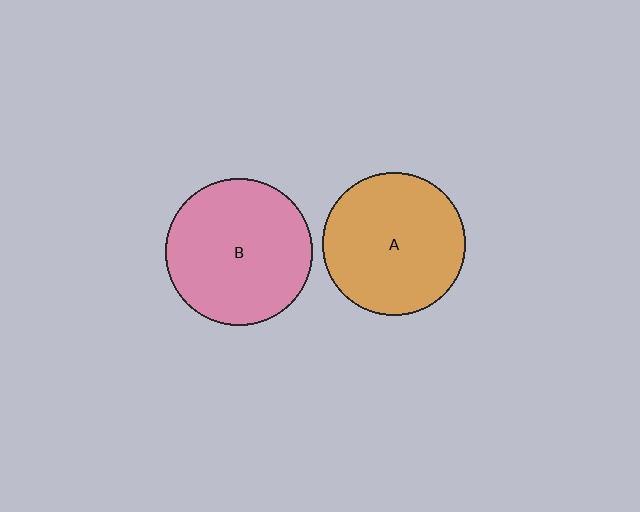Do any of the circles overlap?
No, none of the circles overlap.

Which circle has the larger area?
Circle B (pink).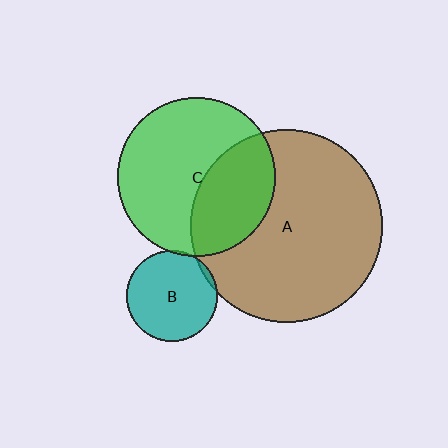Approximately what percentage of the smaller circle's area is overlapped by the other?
Approximately 5%.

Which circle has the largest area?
Circle A (brown).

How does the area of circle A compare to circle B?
Approximately 4.5 times.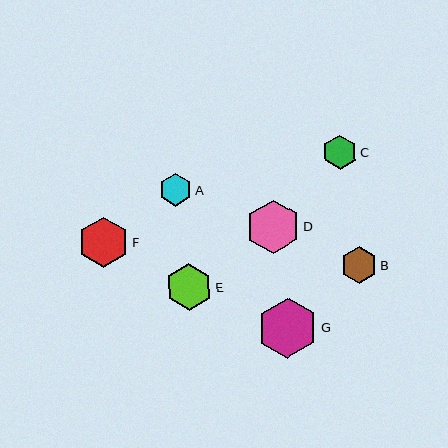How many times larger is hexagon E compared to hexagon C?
Hexagon E is approximately 1.4 times the size of hexagon C.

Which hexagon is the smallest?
Hexagon A is the smallest with a size of approximately 33 pixels.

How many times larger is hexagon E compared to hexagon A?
Hexagon E is approximately 1.4 times the size of hexagon A.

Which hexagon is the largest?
Hexagon G is the largest with a size of approximately 60 pixels.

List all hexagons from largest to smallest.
From largest to smallest: G, D, F, E, B, C, A.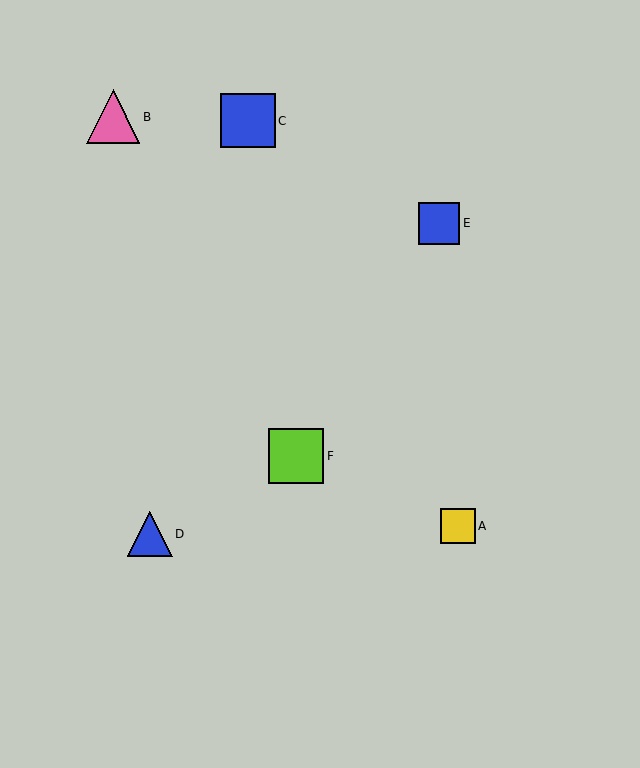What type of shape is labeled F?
Shape F is a lime square.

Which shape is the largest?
The lime square (labeled F) is the largest.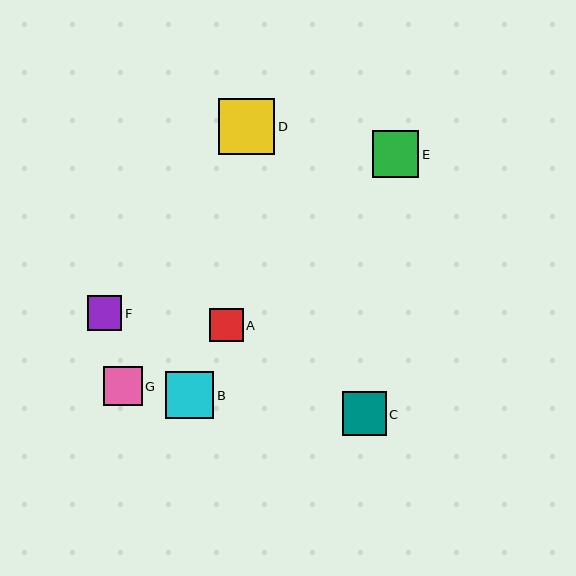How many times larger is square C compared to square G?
Square C is approximately 1.1 times the size of square G.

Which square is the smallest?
Square A is the smallest with a size of approximately 33 pixels.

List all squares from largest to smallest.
From largest to smallest: D, B, E, C, G, F, A.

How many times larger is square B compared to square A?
Square B is approximately 1.4 times the size of square A.